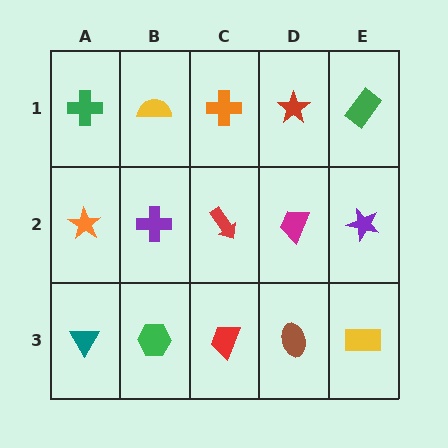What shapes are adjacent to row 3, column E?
A purple star (row 2, column E), a brown ellipse (row 3, column D).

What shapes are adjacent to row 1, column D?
A magenta trapezoid (row 2, column D), an orange cross (row 1, column C), a green rectangle (row 1, column E).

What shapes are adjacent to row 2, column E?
A green rectangle (row 1, column E), a yellow rectangle (row 3, column E), a magenta trapezoid (row 2, column D).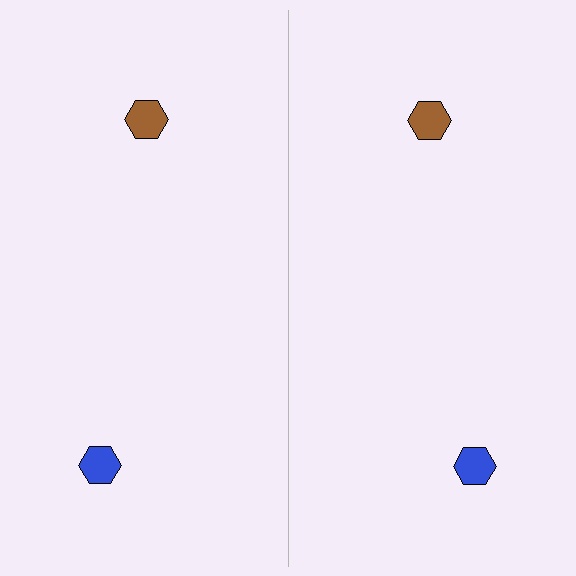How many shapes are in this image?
There are 4 shapes in this image.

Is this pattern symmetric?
Yes, this pattern has bilateral (reflection) symmetry.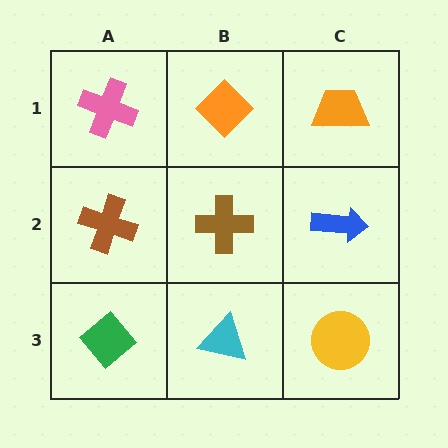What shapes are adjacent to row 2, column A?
A pink cross (row 1, column A), a green diamond (row 3, column A), a brown cross (row 2, column B).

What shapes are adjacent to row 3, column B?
A brown cross (row 2, column B), a green diamond (row 3, column A), a yellow circle (row 3, column C).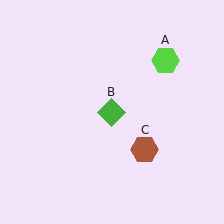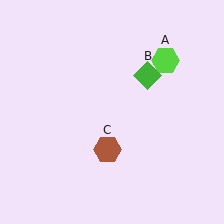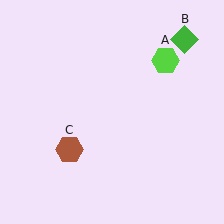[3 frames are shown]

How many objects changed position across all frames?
2 objects changed position: green diamond (object B), brown hexagon (object C).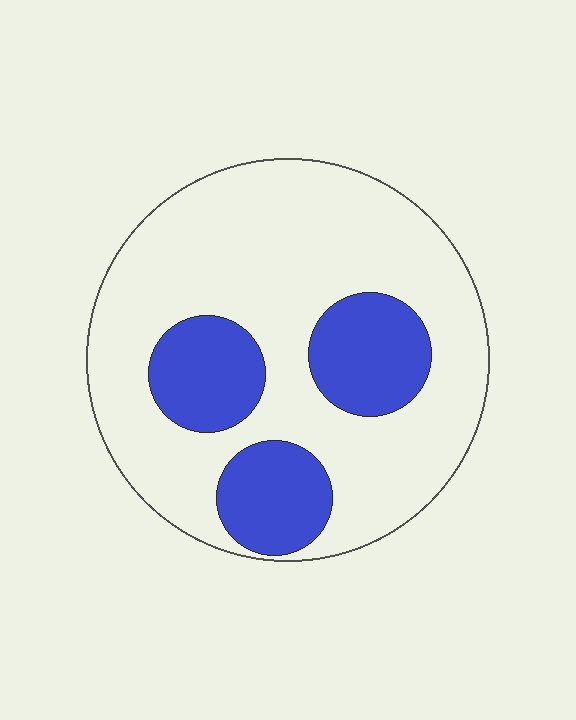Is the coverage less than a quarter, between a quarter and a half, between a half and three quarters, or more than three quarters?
Between a quarter and a half.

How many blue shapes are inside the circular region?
3.